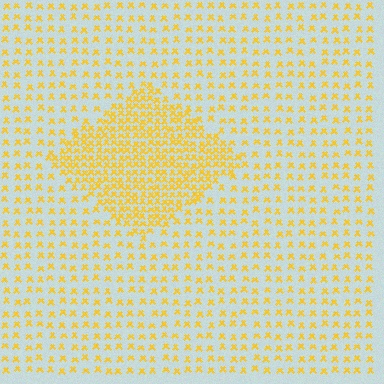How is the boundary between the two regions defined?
The boundary is defined by a change in element density (approximately 2.4x ratio). All elements are the same color, size, and shape.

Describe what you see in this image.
The image contains small yellow elements arranged at two different densities. A diamond-shaped region is visible where the elements are more densely packed than the surrounding area.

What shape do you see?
I see a diamond.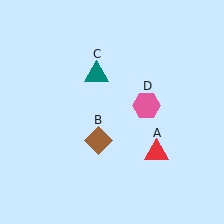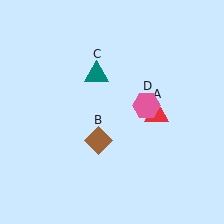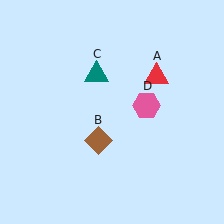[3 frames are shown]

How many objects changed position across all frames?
1 object changed position: red triangle (object A).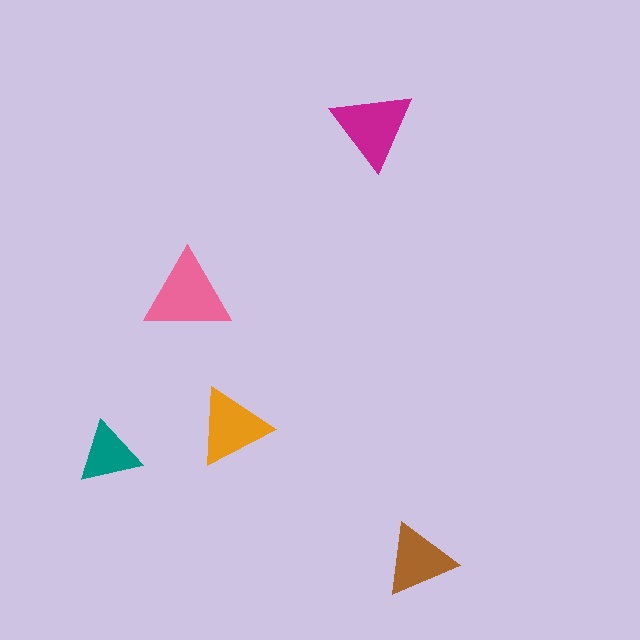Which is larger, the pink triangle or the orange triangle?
The pink one.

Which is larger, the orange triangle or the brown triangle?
The orange one.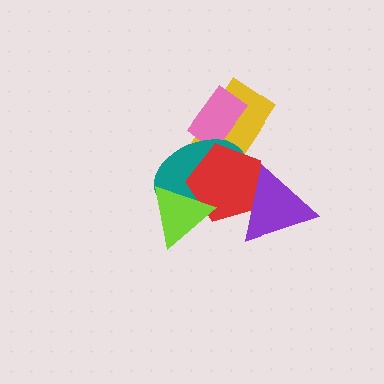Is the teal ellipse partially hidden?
Yes, it is partially covered by another shape.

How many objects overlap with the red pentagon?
4 objects overlap with the red pentagon.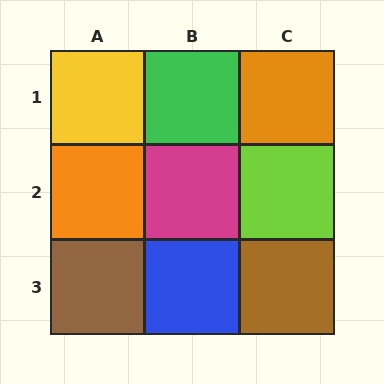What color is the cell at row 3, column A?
Brown.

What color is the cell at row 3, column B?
Blue.